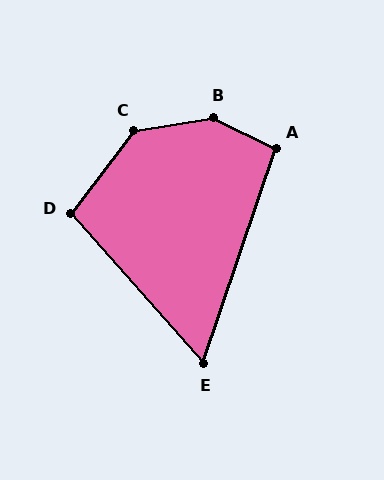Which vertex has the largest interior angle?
B, at approximately 144 degrees.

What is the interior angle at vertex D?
Approximately 101 degrees (obtuse).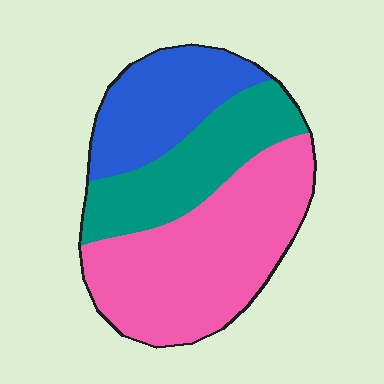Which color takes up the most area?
Pink, at roughly 50%.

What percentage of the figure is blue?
Blue covers 24% of the figure.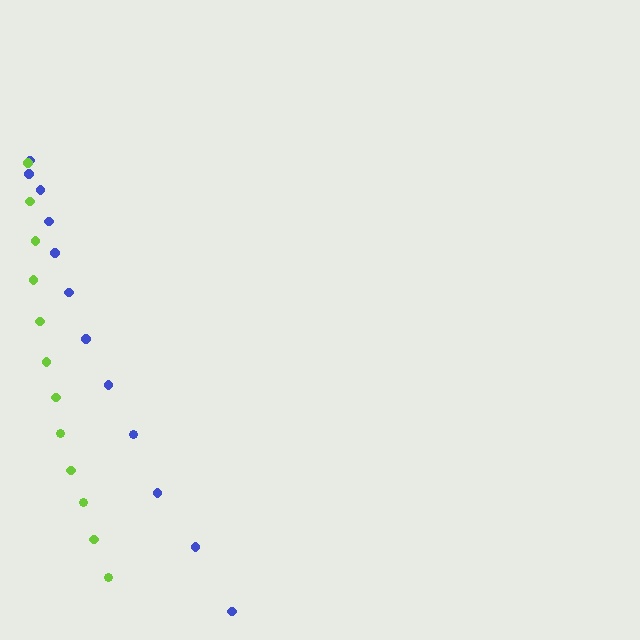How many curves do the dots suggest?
There are 2 distinct paths.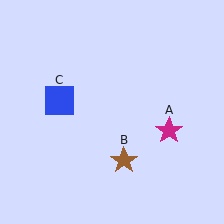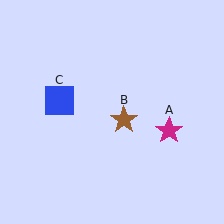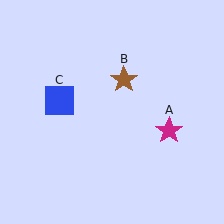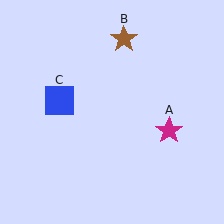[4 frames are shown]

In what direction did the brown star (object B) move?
The brown star (object B) moved up.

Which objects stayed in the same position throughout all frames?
Magenta star (object A) and blue square (object C) remained stationary.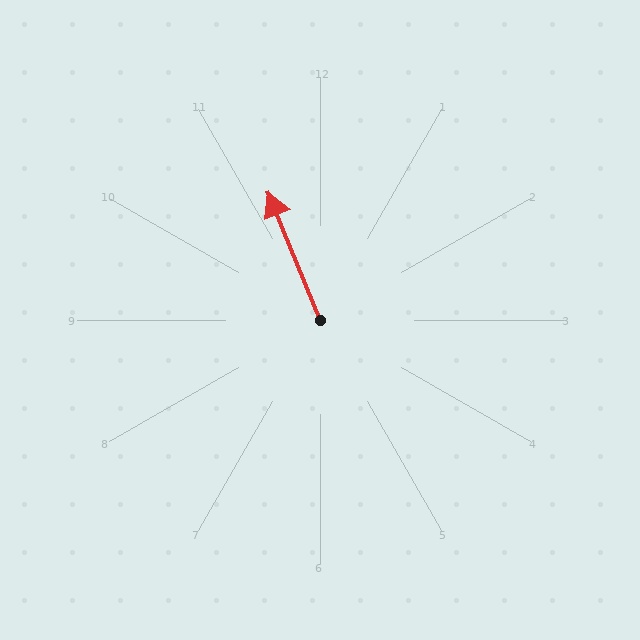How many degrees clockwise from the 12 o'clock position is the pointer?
Approximately 338 degrees.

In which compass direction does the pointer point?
North.